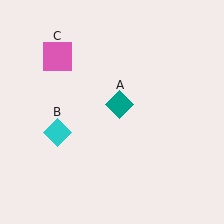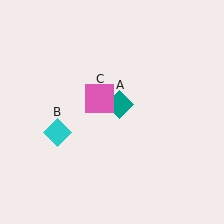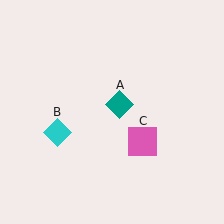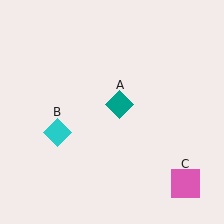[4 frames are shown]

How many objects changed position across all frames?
1 object changed position: pink square (object C).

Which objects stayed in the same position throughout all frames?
Teal diamond (object A) and cyan diamond (object B) remained stationary.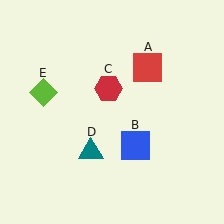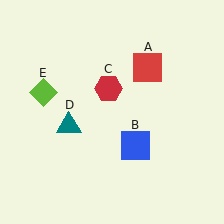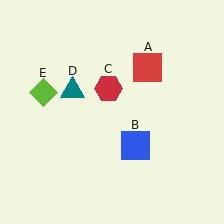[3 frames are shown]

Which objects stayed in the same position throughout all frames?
Red square (object A) and blue square (object B) and red hexagon (object C) and lime diamond (object E) remained stationary.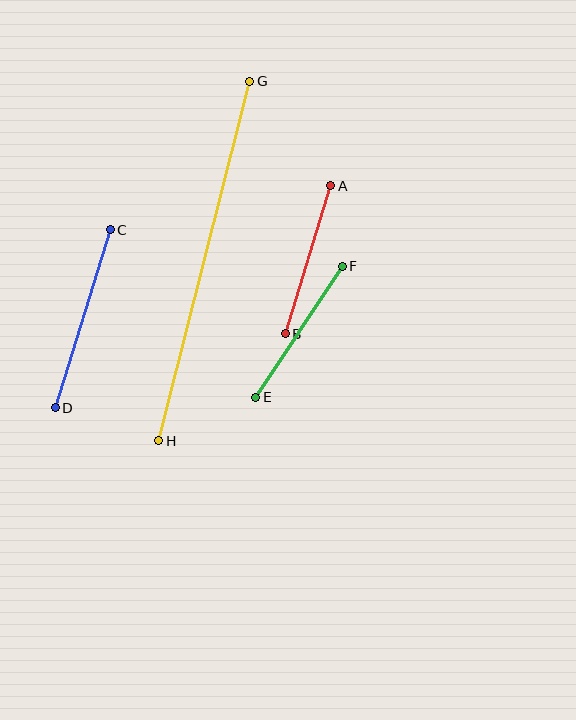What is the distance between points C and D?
The distance is approximately 186 pixels.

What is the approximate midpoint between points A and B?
The midpoint is at approximately (308, 260) pixels.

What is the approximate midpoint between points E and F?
The midpoint is at approximately (299, 332) pixels.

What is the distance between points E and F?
The distance is approximately 157 pixels.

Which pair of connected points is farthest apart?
Points G and H are farthest apart.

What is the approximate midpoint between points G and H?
The midpoint is at approximately (204, 261) pixels.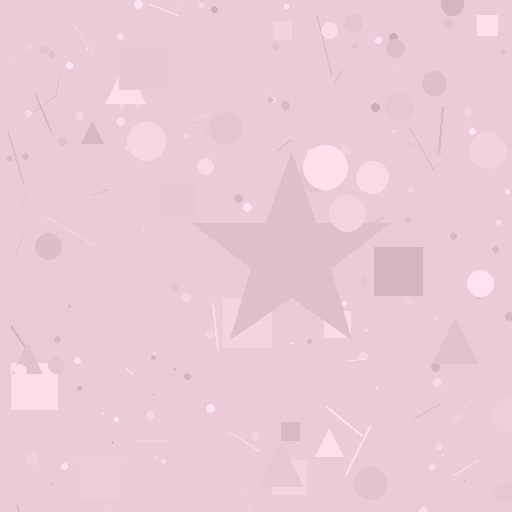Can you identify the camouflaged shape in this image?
The camouflaged shape is a star.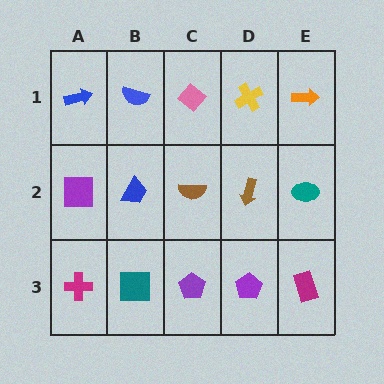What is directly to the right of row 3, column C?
A purple pentagon.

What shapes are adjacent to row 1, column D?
A brown arrow (row 2, column D), a pink diamond (row 1, column C), an orange arrow (row 1, column E).